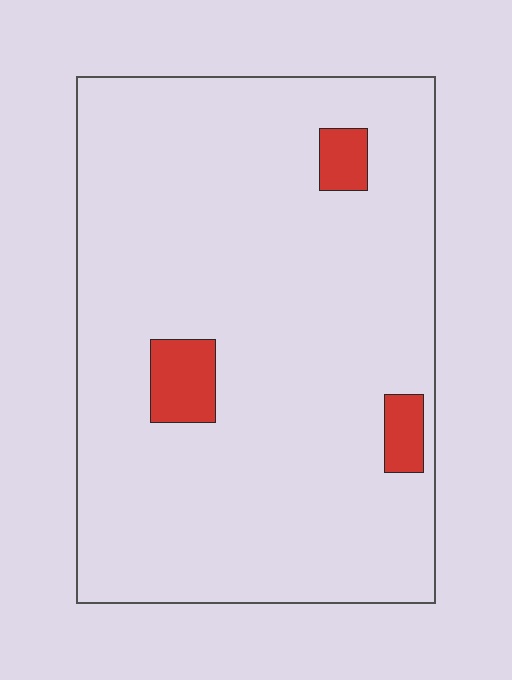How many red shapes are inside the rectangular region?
3.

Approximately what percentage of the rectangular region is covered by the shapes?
Approximately 5%.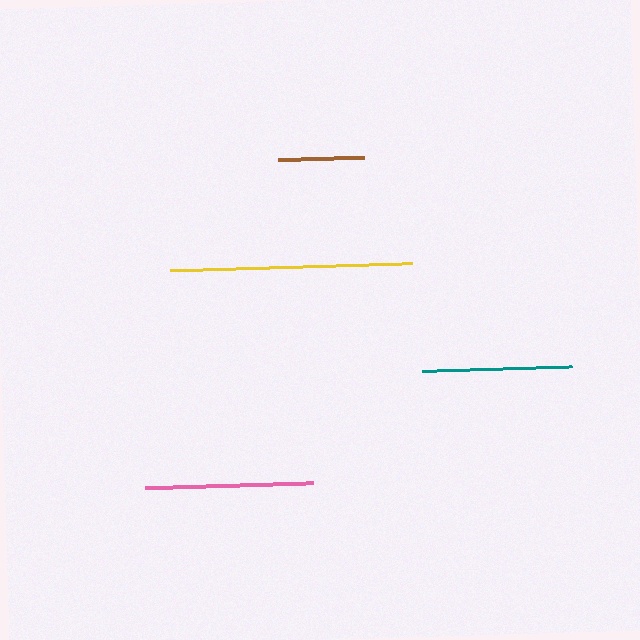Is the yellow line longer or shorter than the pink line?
The yellow line is longer than the pink line.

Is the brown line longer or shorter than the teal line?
The teal line is longer than the brown line.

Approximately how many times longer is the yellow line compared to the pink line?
The yellow line is approximately 1.4 times the length of the pink line.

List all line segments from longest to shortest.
From longest to shortest: yellow, pink, teal, brown.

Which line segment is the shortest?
The brown line is the shortest at approximately 86 pixels.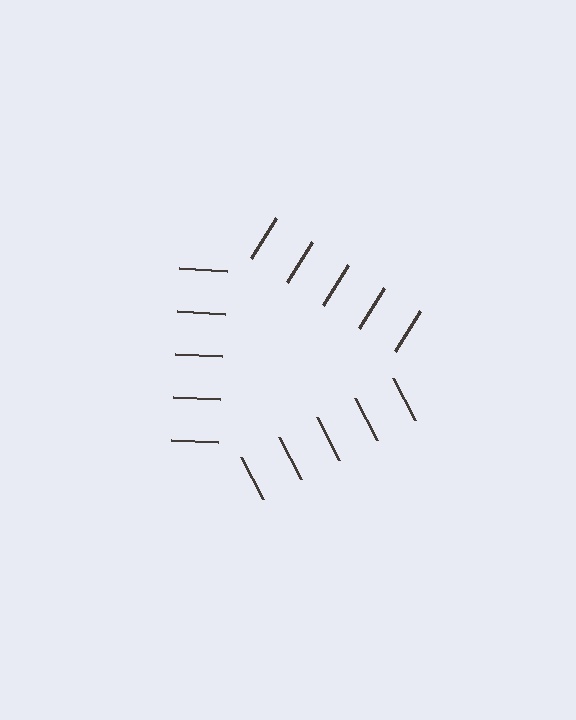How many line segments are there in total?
15 — 5 along each of the 3 edges.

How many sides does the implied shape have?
3 sides — the line-ends trace a triangle.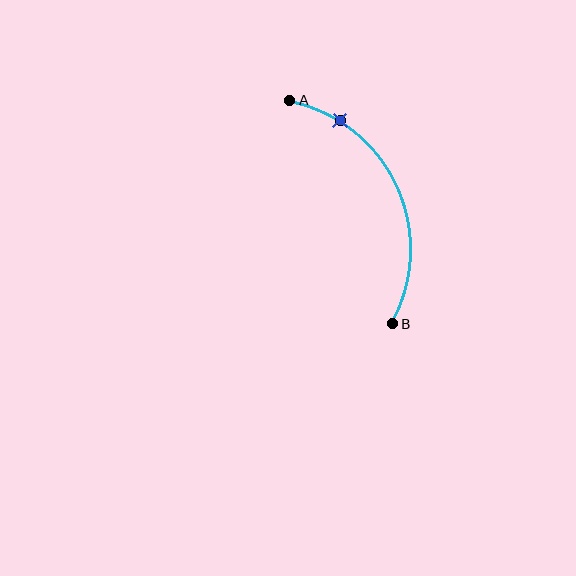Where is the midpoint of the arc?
The arc midpoint is the point on the curve farthest from the straight line joining A and B. It sits to the right of that line.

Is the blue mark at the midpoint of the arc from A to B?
No. The blue mark lies on the arc but is closer to endpoint A. The arc midpoint would be at the point on the curve equidistant along the arc from both A and B.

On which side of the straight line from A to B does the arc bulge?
The arc bulges to the right of the straight line connecting A and B.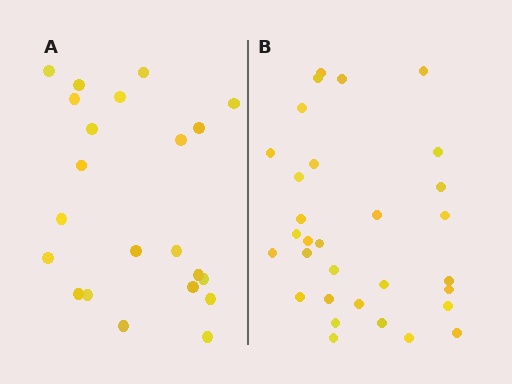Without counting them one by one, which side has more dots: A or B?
Region B (the right region) has more dots.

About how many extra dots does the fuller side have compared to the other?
Region B has roughly 8 or so more dots than region A.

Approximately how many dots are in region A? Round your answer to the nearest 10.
About 20 dots. (The exact count is 22, which rounds to 20.)